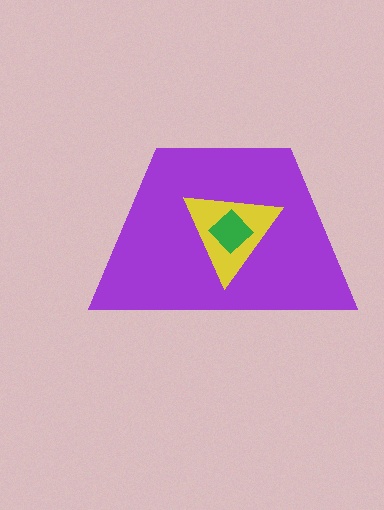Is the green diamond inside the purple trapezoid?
Yes.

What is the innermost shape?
The green diamond.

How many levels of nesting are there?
3.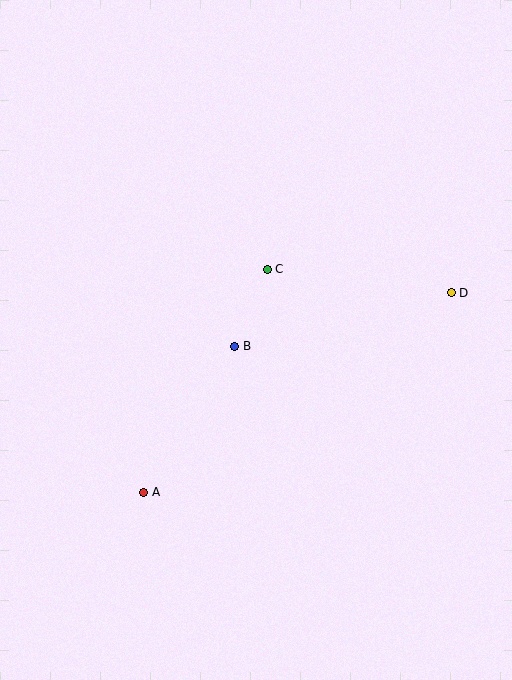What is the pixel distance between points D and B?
The distance between D and B is 223 pixels.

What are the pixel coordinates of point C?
Point C is at (267, 269).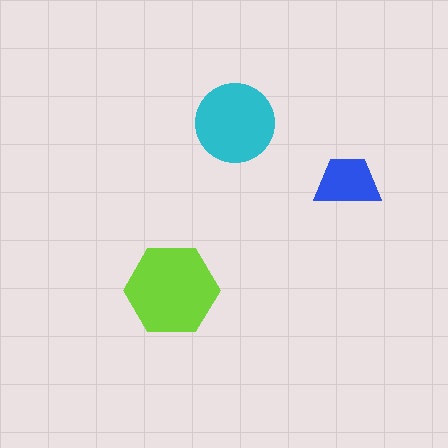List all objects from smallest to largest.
The blue trapezoid, the cyan circle, the lime hexagon.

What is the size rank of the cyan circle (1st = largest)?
2nd.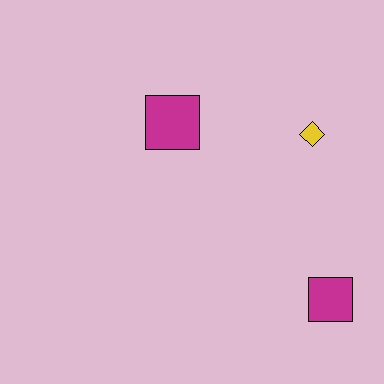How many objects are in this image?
There are 3 objects.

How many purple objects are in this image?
There are no purple objects.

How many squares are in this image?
There are 2 squares.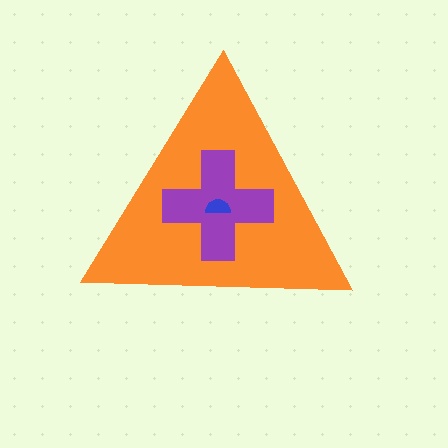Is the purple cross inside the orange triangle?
Yes.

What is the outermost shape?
The orange triangle.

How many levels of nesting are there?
3.